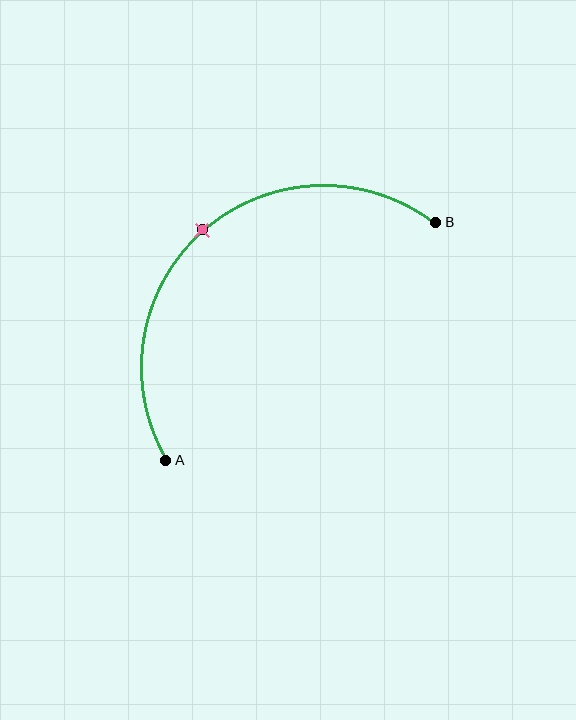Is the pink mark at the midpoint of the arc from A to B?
Yes. The pink mark lies on the arc at equal arc-length from both A and B — it is the arc midpoint.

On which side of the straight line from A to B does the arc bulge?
The arc bulges above and to the left of the straight line connecting A and B.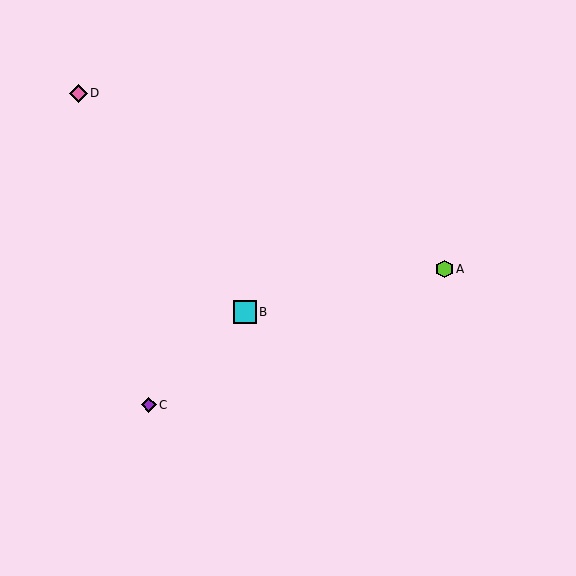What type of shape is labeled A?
Shape A is a lime hexagon.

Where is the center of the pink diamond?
The center of the pink diamond is at (78, 93).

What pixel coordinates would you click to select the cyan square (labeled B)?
Click at (245, 312) to select the cyan square B.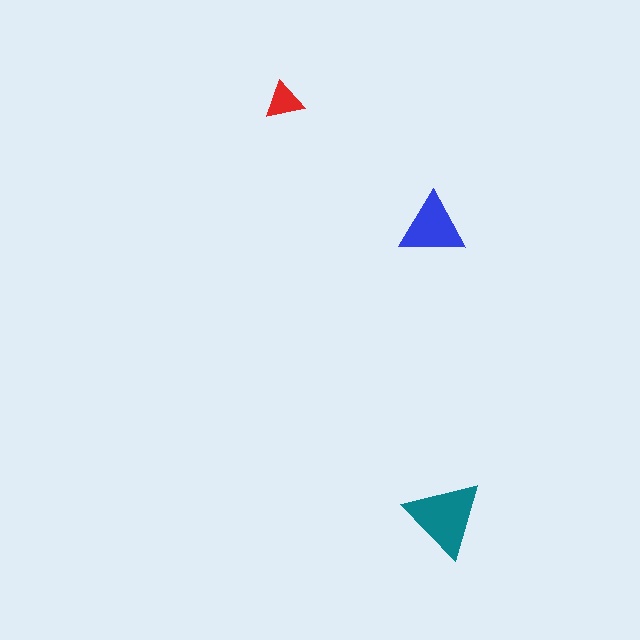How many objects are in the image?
There are 3 objects in the image.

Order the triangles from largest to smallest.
the teal one, the blue one, the red one.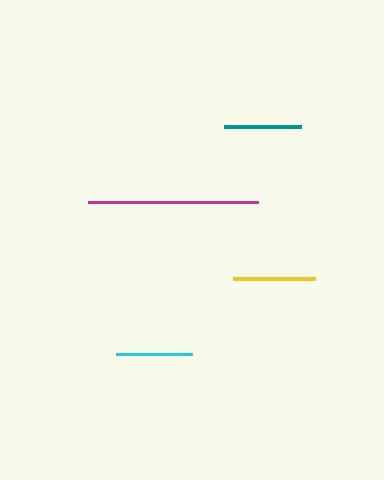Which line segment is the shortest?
The cyan line is the shortest at approximately 76 pixels.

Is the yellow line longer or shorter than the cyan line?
The yellow line is longer than the cyan line.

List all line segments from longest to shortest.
From longest to shortest: magenta, yellow, teal, cyan.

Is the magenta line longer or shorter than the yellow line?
The magenta line is longer than the yellow line.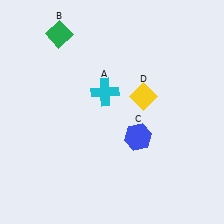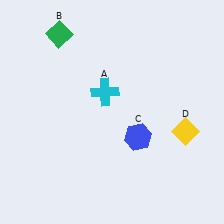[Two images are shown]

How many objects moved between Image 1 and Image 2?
1 object moved between the two images.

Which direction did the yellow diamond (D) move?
The yellow diamond (D) moved right.